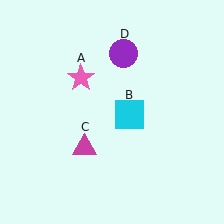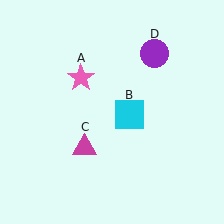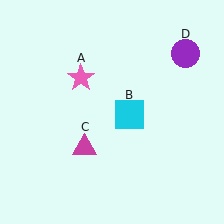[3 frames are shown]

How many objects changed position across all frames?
1 object changed position: purple circle (object D).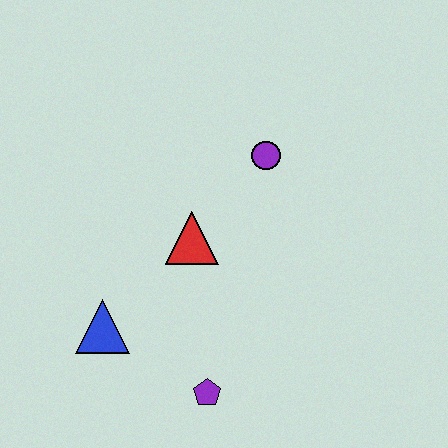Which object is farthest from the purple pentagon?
The purple circle is farthest from the purple pentagon.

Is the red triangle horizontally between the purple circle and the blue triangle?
Yes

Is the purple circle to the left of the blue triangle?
No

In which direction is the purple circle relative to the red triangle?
The purple circle is above the red triangle.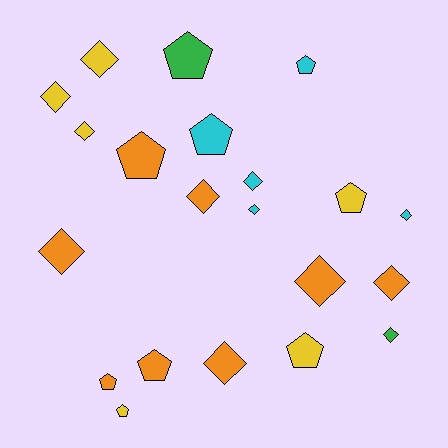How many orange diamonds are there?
There are 5 orange diamonds.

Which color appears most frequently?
Orange, with 8 objects.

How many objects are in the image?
There are 21 objects.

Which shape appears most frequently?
Diamond, with 12 objects.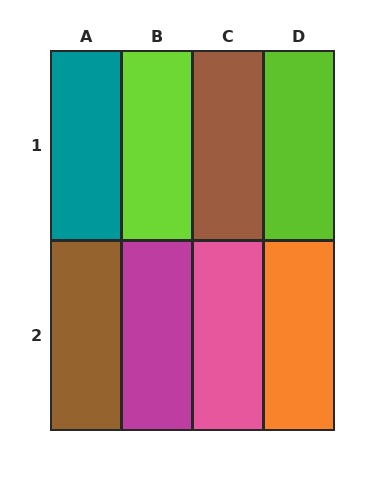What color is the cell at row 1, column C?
Brown.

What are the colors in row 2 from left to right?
Brown, magenta, pink, orange.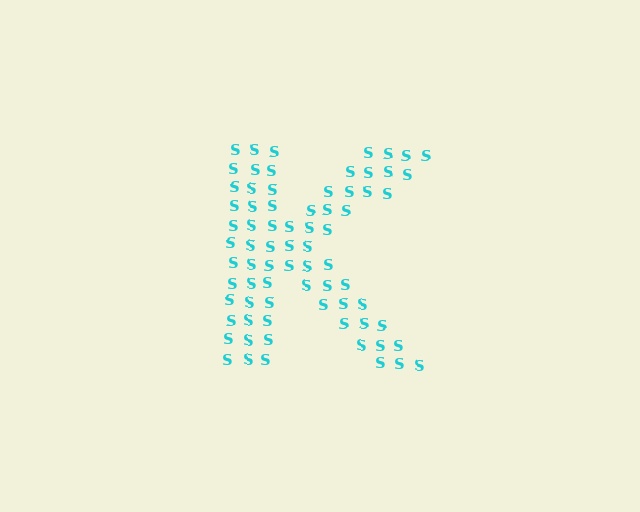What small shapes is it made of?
It is made of small letter S's.